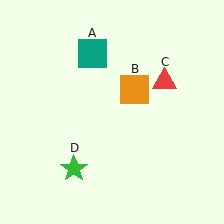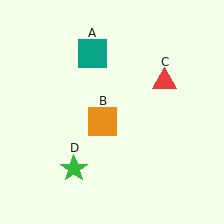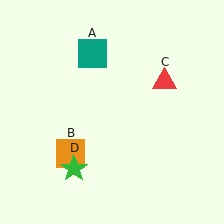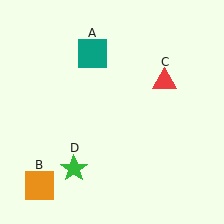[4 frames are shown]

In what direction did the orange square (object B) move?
The orange square (object B) moved down and to the left.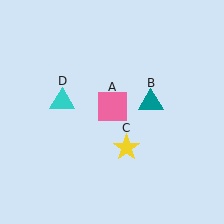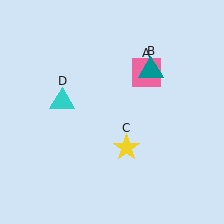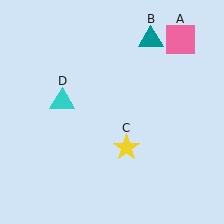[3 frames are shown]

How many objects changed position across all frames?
2 objects changed position: pink square (object A), teal triangle (object B).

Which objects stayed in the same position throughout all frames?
Yellow star (object C) and cyan triangle (object D) remained stationary.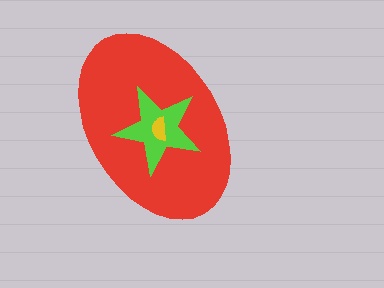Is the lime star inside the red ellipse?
Yes.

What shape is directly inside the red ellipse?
The lime star.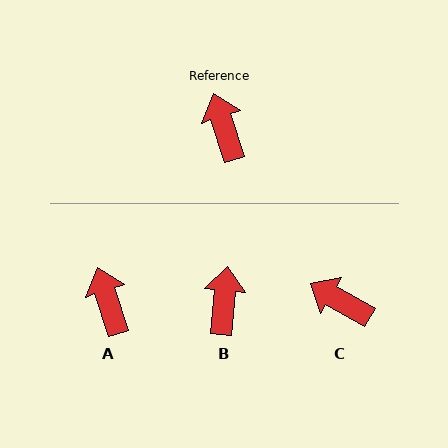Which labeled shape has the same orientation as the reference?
A.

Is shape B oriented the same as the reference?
No, it is off by about 24 degrees.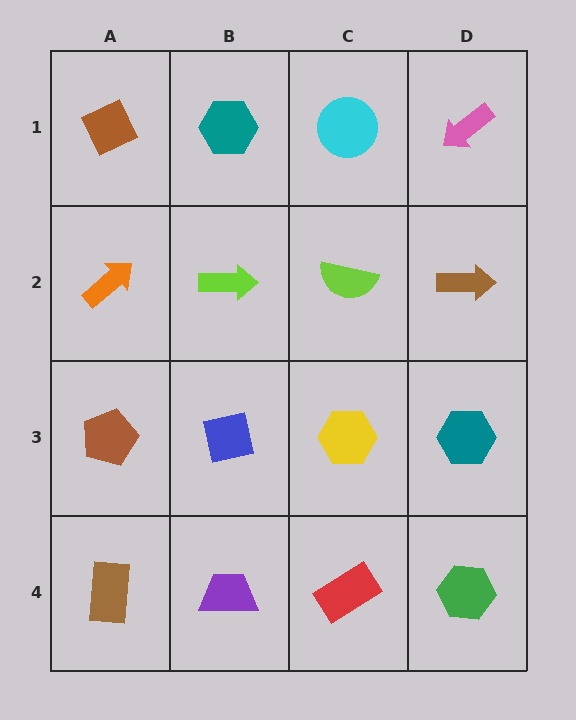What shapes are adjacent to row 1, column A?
An orange arrow (row 2, column A), a teal hexagon (row 1, column B).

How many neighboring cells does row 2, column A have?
3.